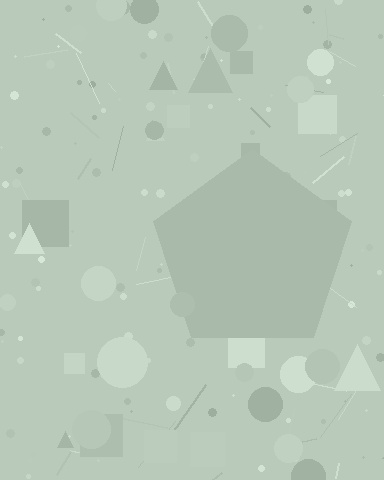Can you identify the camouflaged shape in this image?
The camouflaged shape is a pentagon.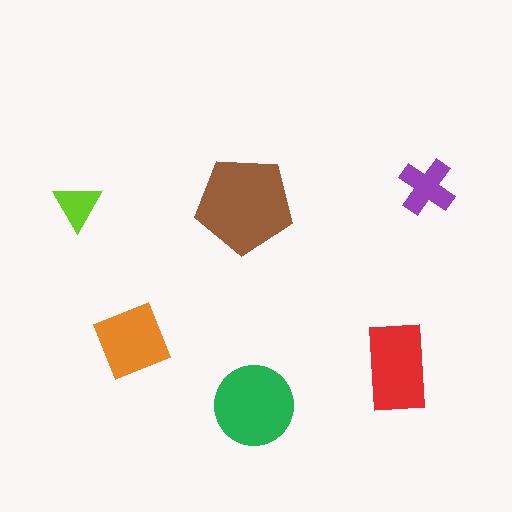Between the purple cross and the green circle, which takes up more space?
The green circle.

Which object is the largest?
The brown pentagon.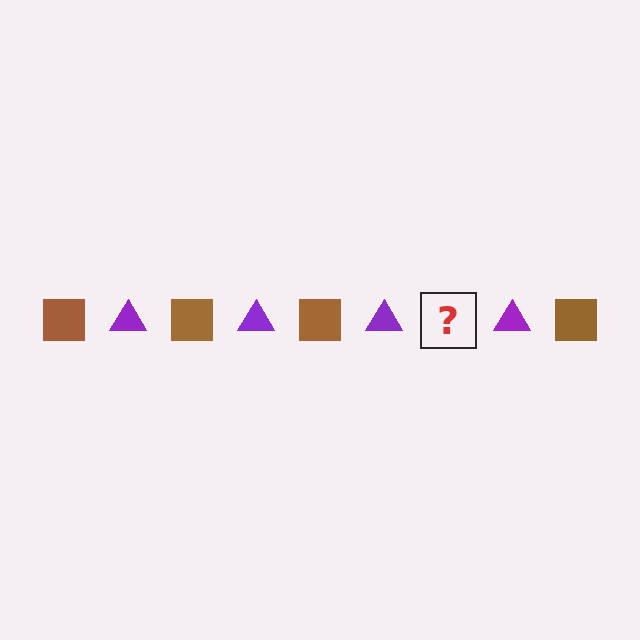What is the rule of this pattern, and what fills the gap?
The rule is that the pattern alternates between brown square and purple triangle. The gap should be filled with a brown square.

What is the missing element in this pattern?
The missing element is a brown square.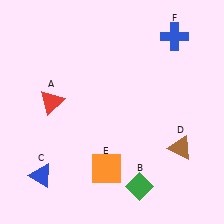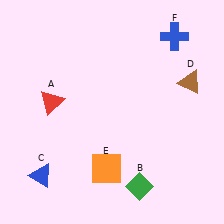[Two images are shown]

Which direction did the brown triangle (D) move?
The brown triangle (D) moved up.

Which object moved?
The brown triangle (D) moved up.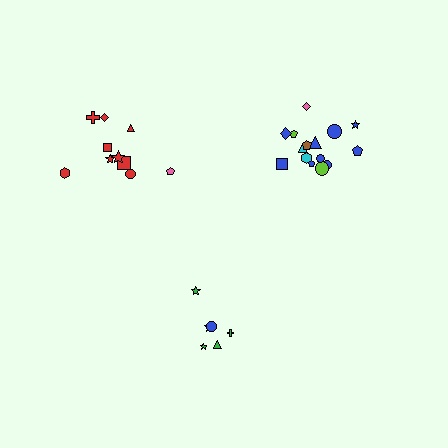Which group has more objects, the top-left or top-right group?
The top-right group.